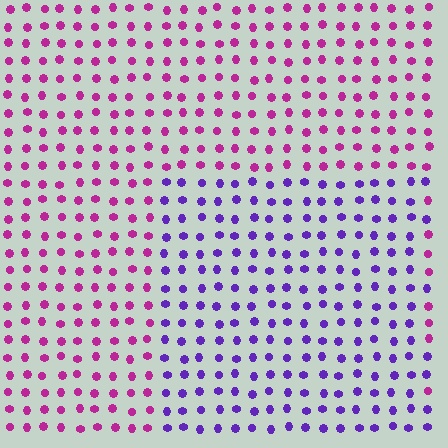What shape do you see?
I see a rectangle.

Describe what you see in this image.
The image is filled with small magenta elements in a uniform arrangement. A rectangle-shaped region is visible where the elements are tinted to a slightly different hue, forming a subtle color boundary.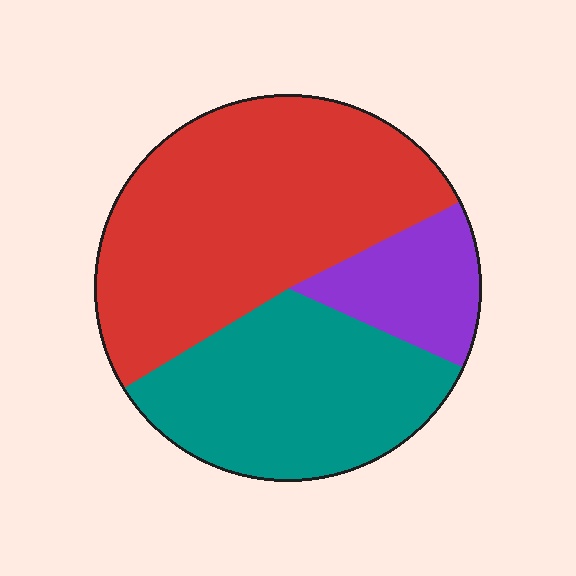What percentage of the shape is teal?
Teal covers 34% of the shape.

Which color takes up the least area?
Purple, at roughly 15%.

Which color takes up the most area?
Red, at roughly 50%.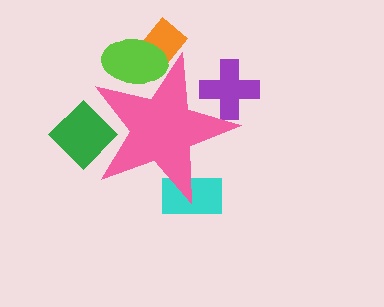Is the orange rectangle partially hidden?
Yes, the orange rectangle is partially hidden behind the pink star.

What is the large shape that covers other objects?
A pink star.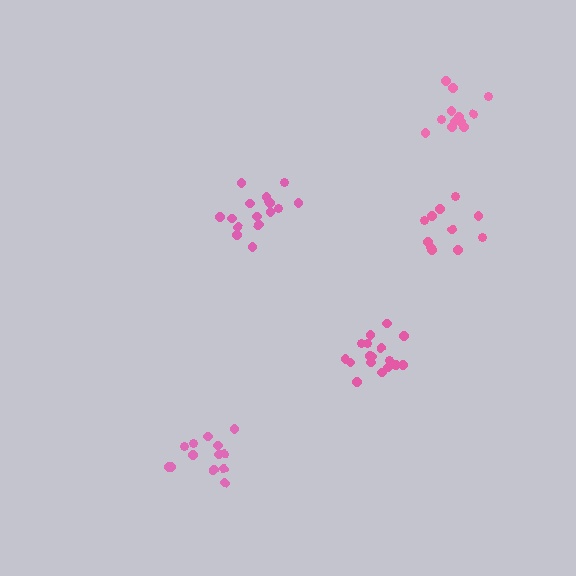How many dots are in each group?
Group 1: 17 dots, Group 2: 12 dots, Group 3: 16 dots, Group 4: 11 dots, Group 5: 13 dots (69 total).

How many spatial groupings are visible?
There are 5 spatial groupings.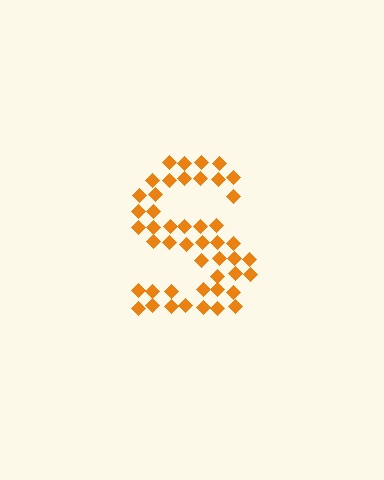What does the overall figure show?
The overall figure shows the letter S.